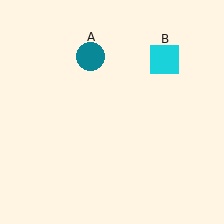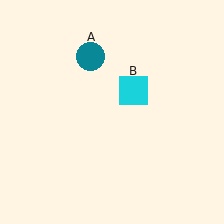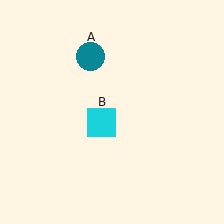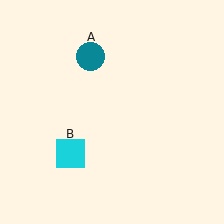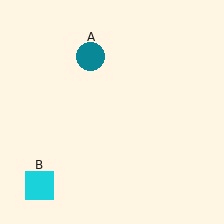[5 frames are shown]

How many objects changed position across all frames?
1 object changed position: cyan square (object B).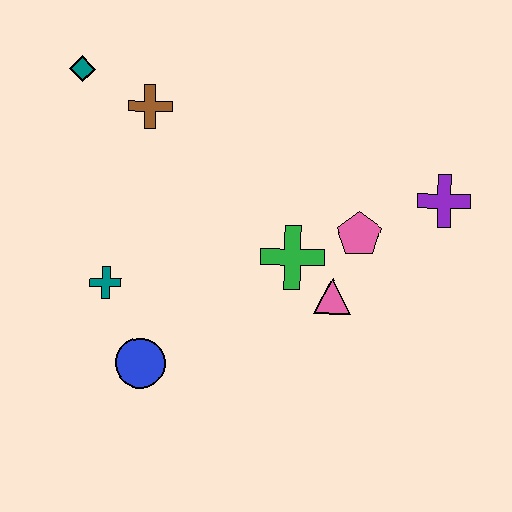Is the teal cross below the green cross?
Yes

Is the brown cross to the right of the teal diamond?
Yes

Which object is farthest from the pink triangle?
The teal diamond is farthest from the pink triangle.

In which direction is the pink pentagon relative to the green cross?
The pink pentagon is to the right of the green cross.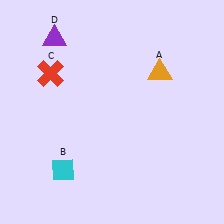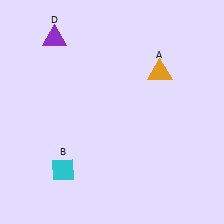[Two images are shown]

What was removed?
The red cross (C) was removed in Image 2.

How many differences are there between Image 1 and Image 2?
There is 1 difference between the two images.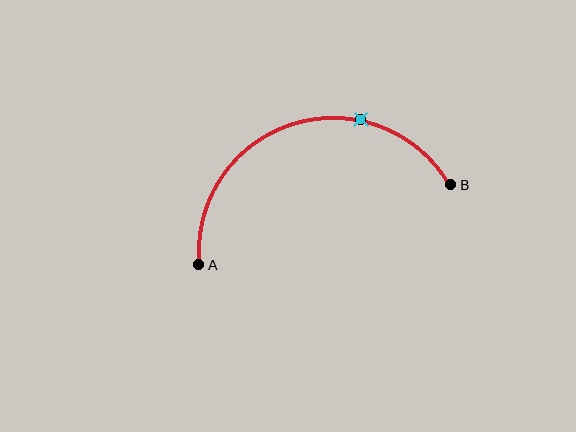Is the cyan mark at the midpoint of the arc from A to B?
No. The cyan mark lies on the arc but is closer to endpoint B. The arc midpoint would be at the point on the curve equidistant along the arc from both A and B.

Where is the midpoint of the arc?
The arc midpoint is the point on the curve farthest from the straight line joining A and B. It sits above that line.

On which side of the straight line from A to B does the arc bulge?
The arc bulges above the straight line connecting A and B.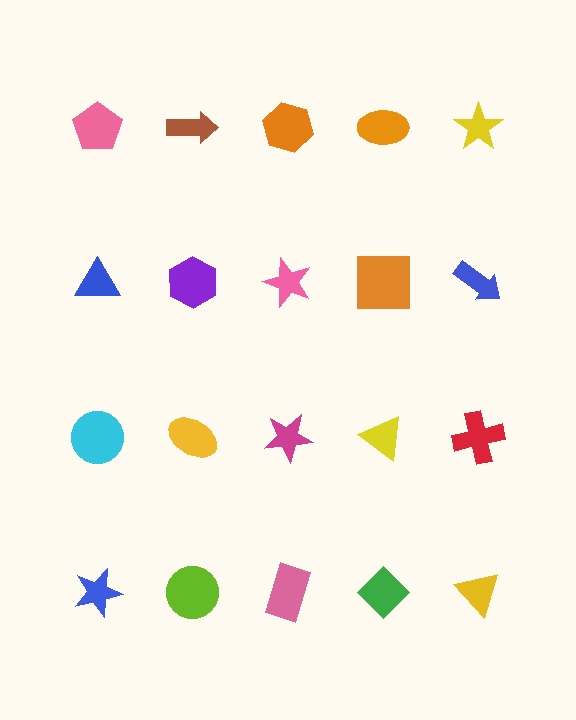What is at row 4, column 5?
A yellow triangle.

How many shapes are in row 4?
5 shapes.